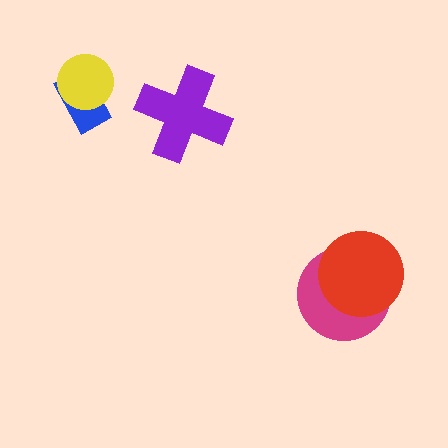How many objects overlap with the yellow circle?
1 object overlaps with the yellow circle.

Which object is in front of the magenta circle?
The red circle is in front of the magenta circle.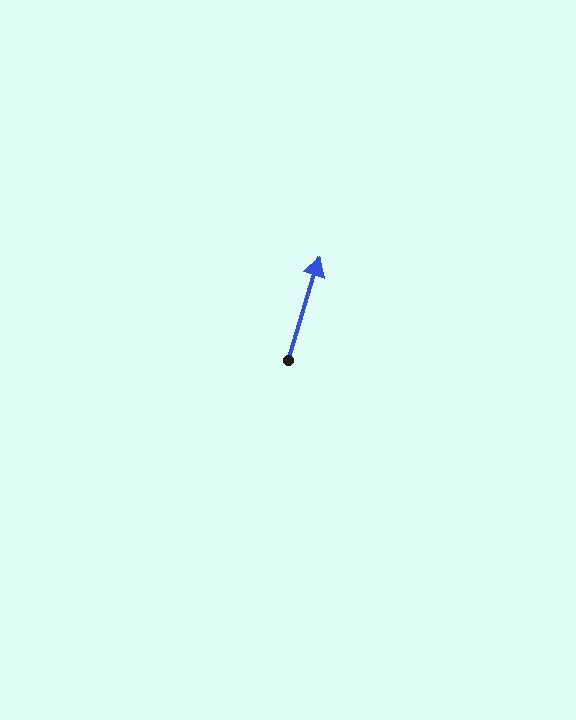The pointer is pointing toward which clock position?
Roughly 1 o'clock.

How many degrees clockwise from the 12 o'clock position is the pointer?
Approximately 17 degrees.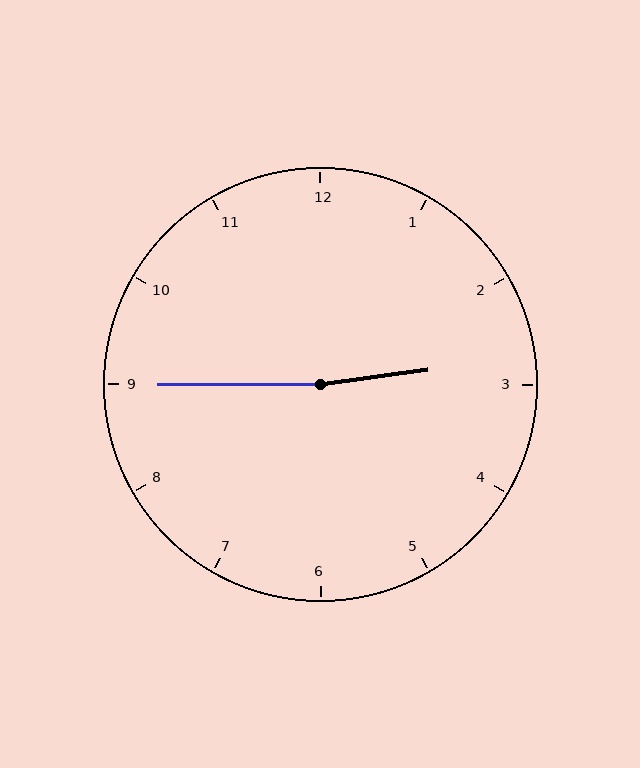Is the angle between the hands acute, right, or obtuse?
It is obtuse.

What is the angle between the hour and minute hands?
Approximately 172 degrees.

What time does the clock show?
2:45.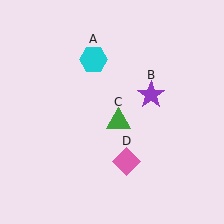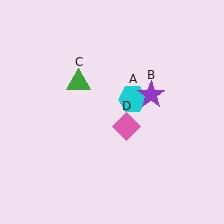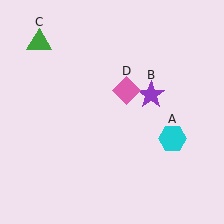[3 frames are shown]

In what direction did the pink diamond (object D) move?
The pink diamond (object D) moved up.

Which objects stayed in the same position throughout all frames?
Purple star (object B) remained stationary.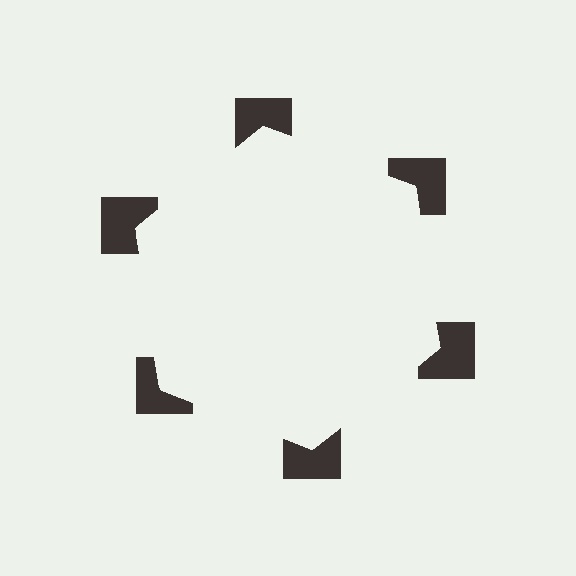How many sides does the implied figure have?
6 sides.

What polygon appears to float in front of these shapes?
An illusory hexagon — its edges are inferred from the aligned wedge cuts in the notched squares, not physically drawn.